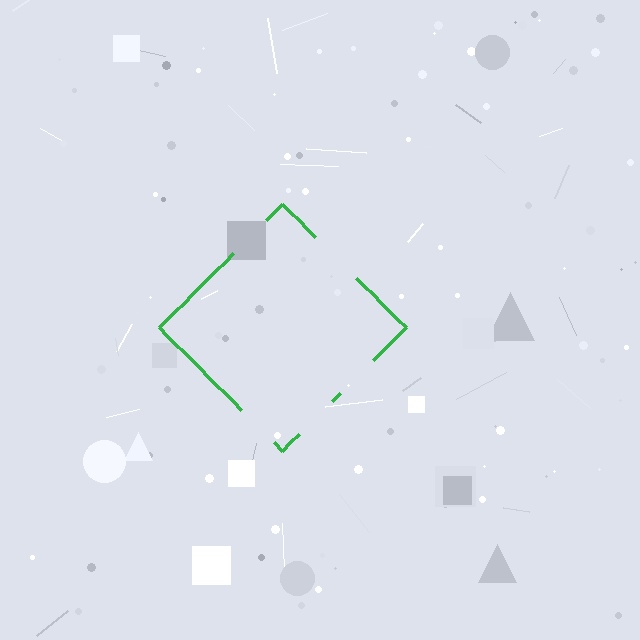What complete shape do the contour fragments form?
The contour fragments form a diamond.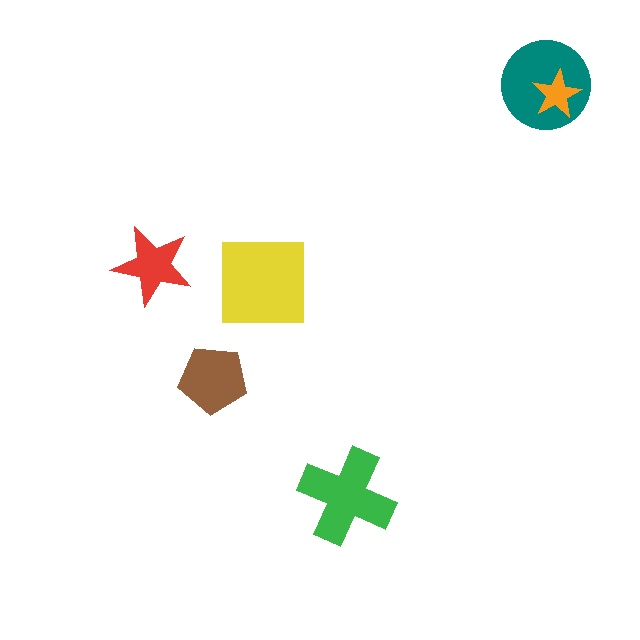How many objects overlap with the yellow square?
0 objects overlap with the yellow square.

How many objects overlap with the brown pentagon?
0 objects overlap with the brown pentagon.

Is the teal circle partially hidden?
Yes, it is partially covered by another shape.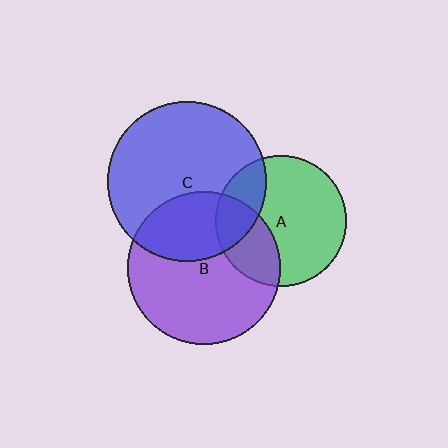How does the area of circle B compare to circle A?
Approximately 1.3 times.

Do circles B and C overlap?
Yes.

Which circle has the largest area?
Circle C (blue).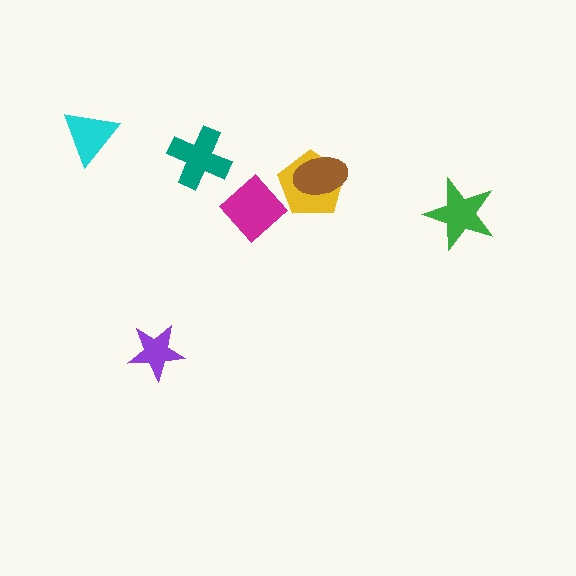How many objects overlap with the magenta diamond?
0 objects overlap with the magenta diamond.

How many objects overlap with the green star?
0 objects overlap with the green star.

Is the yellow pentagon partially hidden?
Yes, it is partially covered by another shape.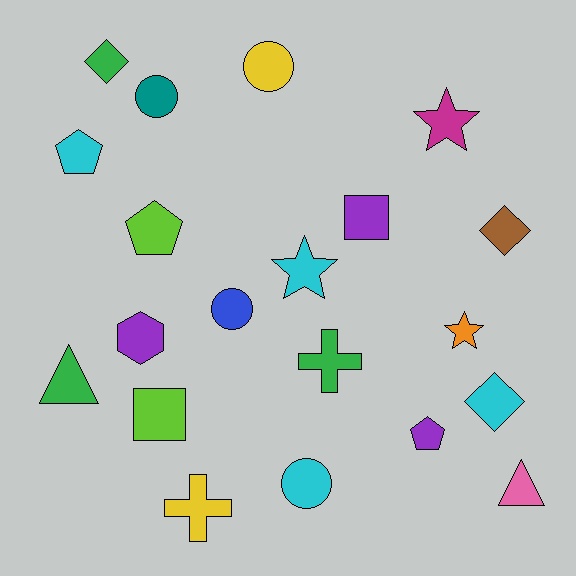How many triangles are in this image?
There are 2 triangles.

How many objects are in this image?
There are 20 objects.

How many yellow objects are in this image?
There are 2 yellow objects.